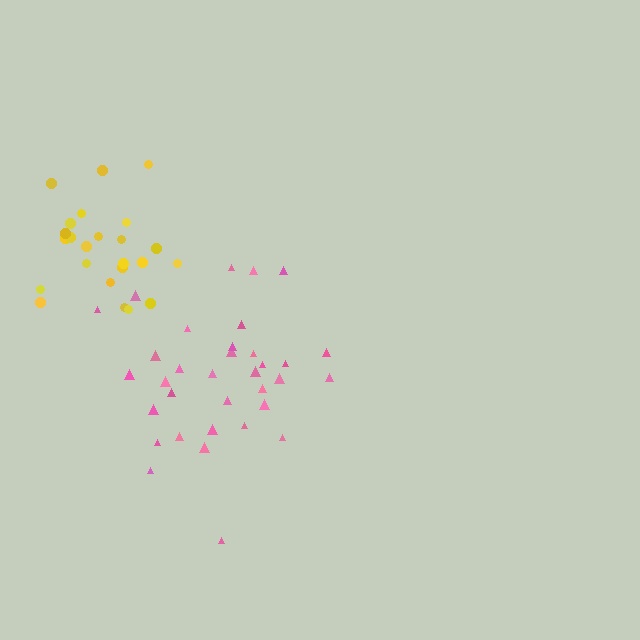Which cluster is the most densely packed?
Yellow.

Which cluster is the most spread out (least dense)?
Pink.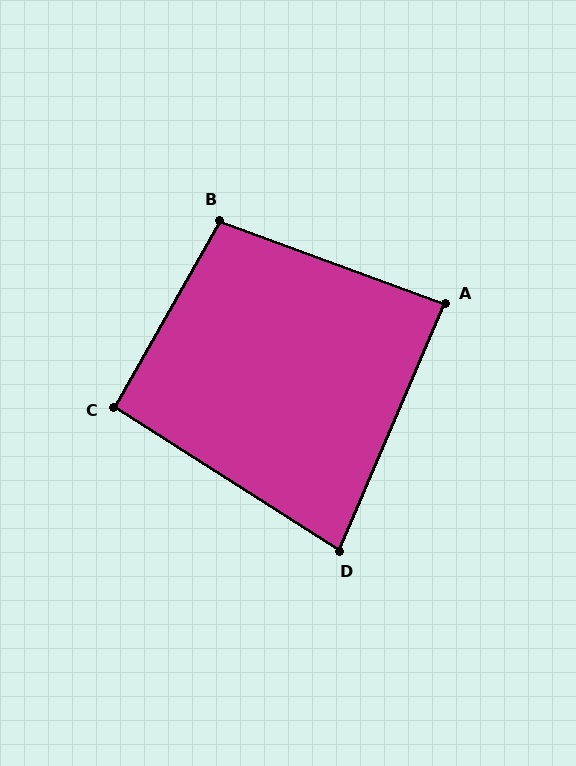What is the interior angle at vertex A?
Approximately 87 degrees (approximately right).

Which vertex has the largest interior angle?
B, at approximately 99 degrees.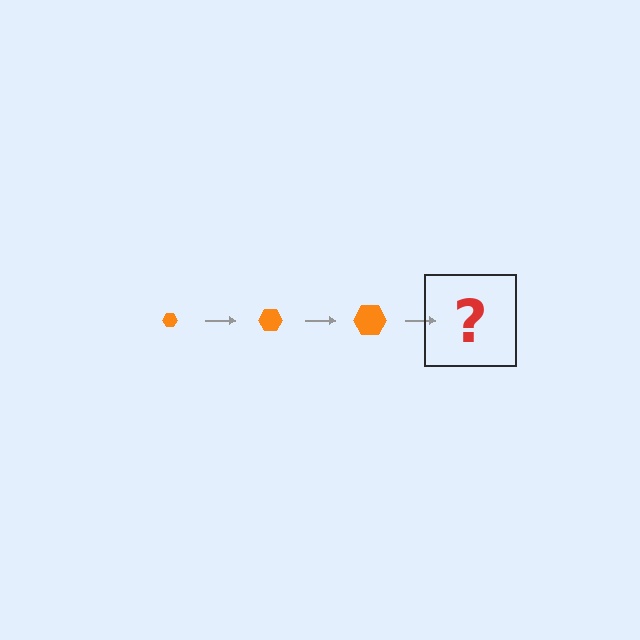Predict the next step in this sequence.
The next step is an orange hexagon, larger than the previous one.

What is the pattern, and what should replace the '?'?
The pattern is that the hexagon gets progressively larger each step. The '?' should be an orange hexagon, larger than the previous one.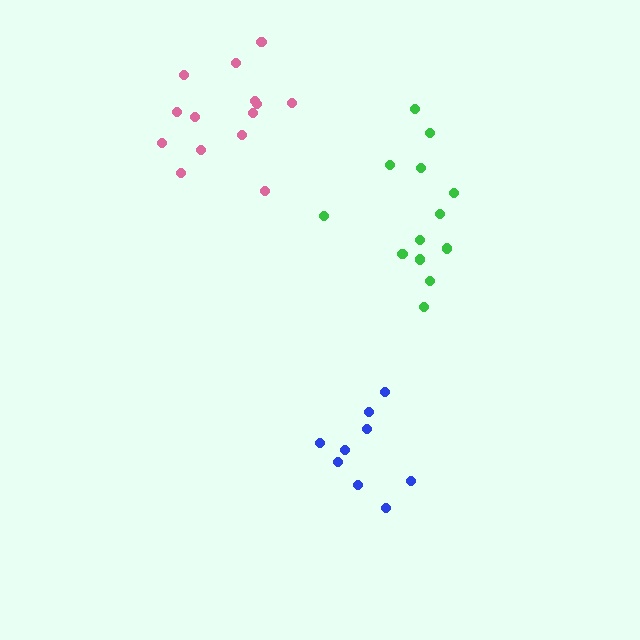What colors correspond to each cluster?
The clusters are colored: pink, blue, green.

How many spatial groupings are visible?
There are 3 spatial groupings.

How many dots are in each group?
Group 1: 14 dots, Group 2: 9 dots, Group 3: 13 dots (36 total).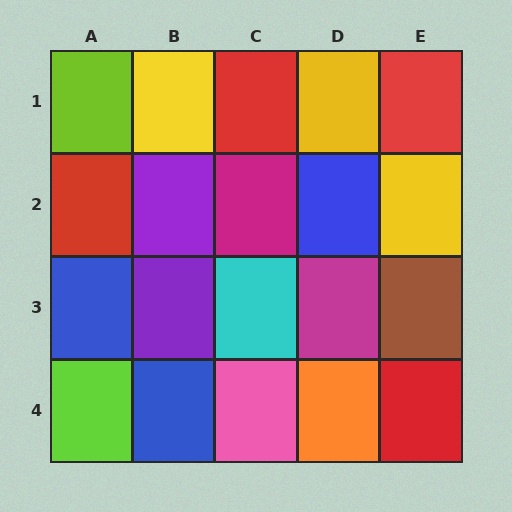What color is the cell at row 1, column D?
Yellow.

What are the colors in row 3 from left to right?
Blue, purple, cyan, magenta, brown.